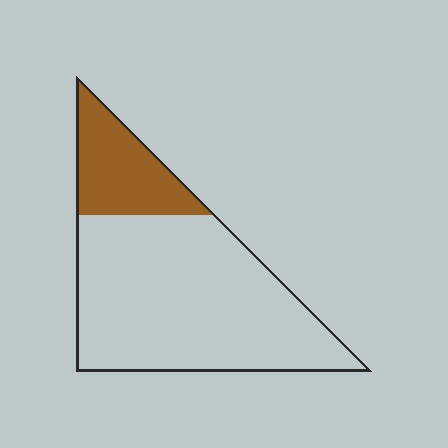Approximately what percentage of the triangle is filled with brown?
Approximately 20%.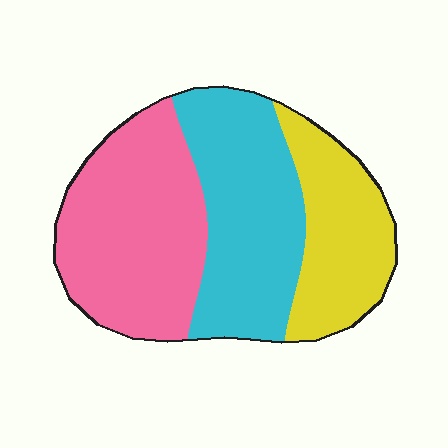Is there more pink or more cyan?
Pink.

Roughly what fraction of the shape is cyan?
Cyan covers 36% of the shape.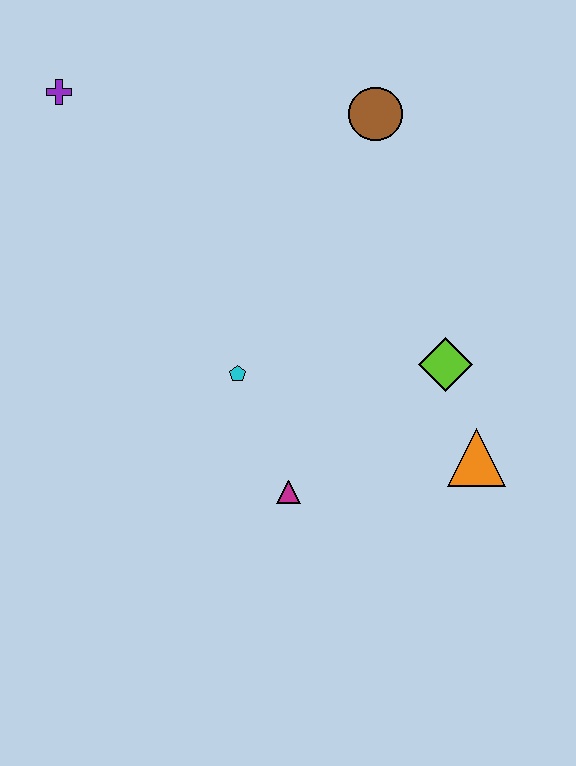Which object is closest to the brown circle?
The lime diamond is closest to the brown circle.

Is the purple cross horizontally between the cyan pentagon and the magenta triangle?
No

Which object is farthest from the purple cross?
The orange triangle is farthest from the purple cross.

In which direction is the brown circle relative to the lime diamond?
The brown circle is above the lime diamond.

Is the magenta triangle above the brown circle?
No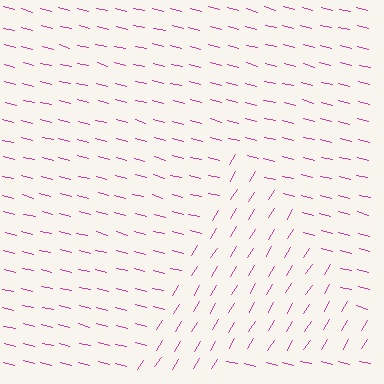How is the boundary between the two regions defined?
The boundary is defined purely by a change in line orientation (approximately 73 degrees difference). All lines are the same color and thickness.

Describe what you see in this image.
The image is filled with small magenta line segments. A triangle region in the image has lines oriented differently from the surrounding lines, creating a visible texture boundary.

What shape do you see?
I see a triangle.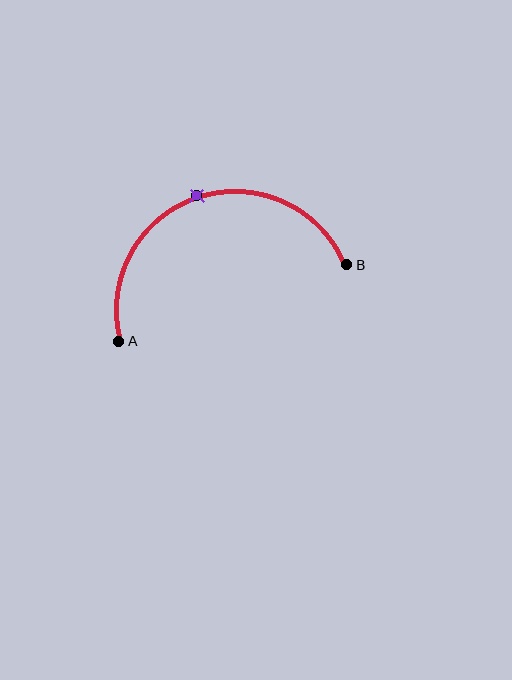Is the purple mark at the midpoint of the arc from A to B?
Yes. The purple mark lies on the arc at equal arc-length from both A and B — it is the arc midpoint.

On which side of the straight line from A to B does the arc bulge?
The arc bulges above the straight line connecting A and B.